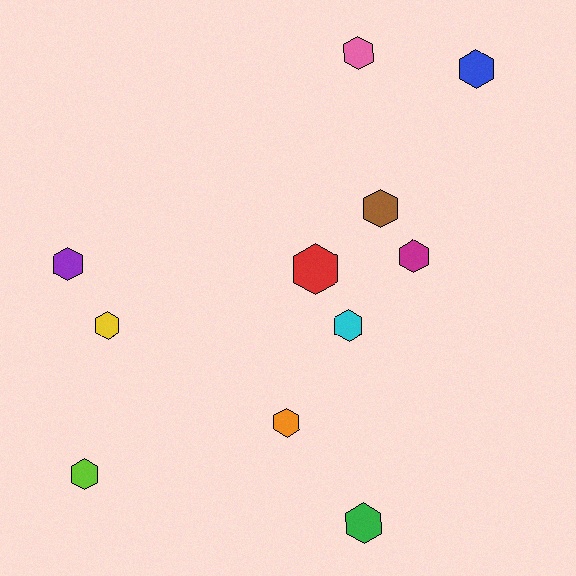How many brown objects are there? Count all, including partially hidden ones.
There is 1 brown object.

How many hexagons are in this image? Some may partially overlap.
There are 11 hexagons.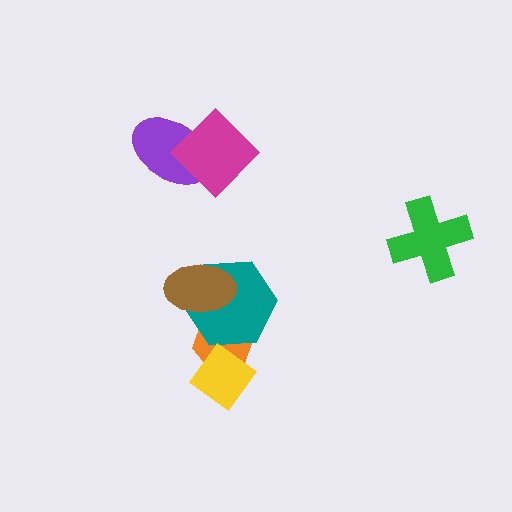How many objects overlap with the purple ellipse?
1 object overlaps with the purple ellipse.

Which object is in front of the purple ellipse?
The magenta diamond is in front of the purple ellipse.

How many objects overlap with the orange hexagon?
3 objects overlap with the orange hexagon.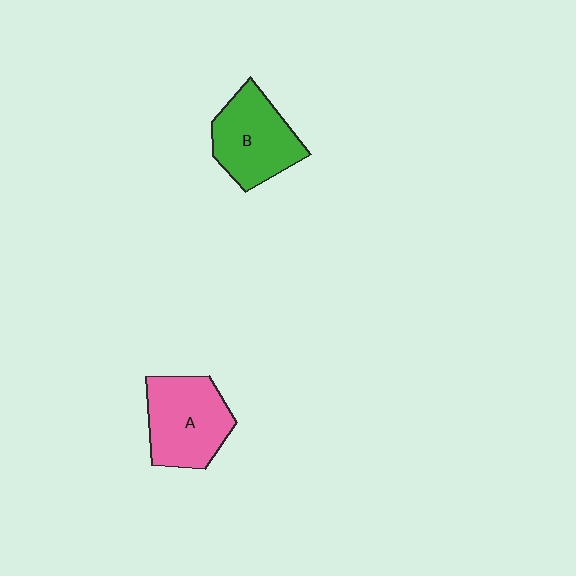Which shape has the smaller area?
Shape B (green).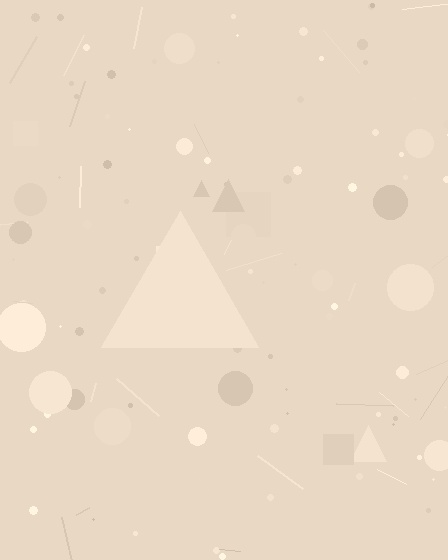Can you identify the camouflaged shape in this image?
The camouflaged shape is a triangle.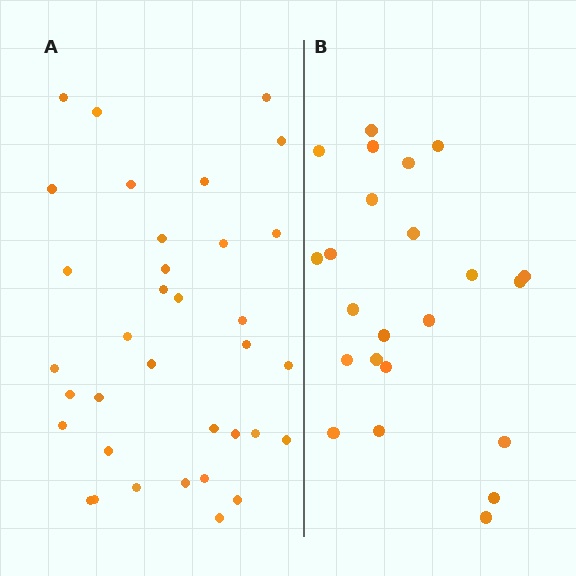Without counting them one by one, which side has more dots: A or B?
Region A (the left region) has more dots.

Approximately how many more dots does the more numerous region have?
Region A has roughly 12 or so more dots than region B.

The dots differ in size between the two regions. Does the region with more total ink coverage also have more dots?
No. Region B has more total ink coverage because its dots are larger, but region A actually contains more individual dots. Total area can be misleading — the number of items is what matters here.